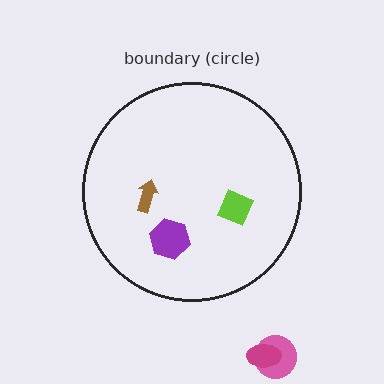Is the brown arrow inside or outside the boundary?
Inside.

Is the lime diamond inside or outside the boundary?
Inside.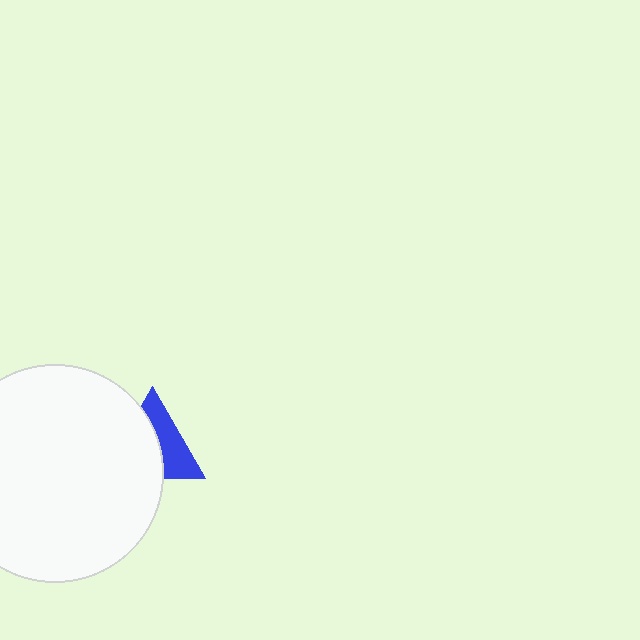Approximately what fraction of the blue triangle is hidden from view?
Roughly 54% of the blue triangle is hidden behind the white circle.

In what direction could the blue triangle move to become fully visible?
The blue triangle could move right. That would shift it out from behind the white circle entirely.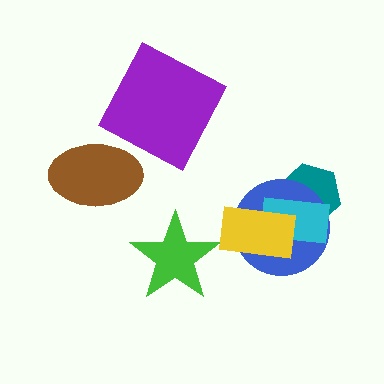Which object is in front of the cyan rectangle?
The yellow rectangle is in front of the cyan rectangle.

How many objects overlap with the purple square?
0 objects overlap with the purple square.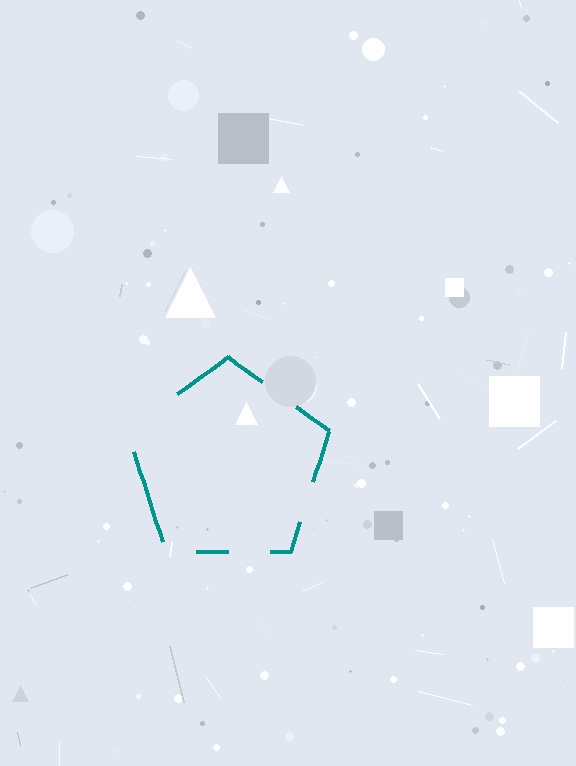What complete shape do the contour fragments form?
The contour fragments form a pentagon.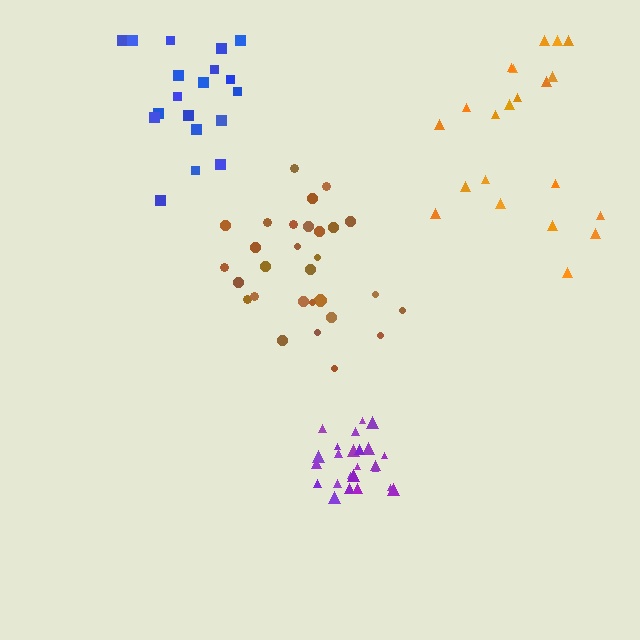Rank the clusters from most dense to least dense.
purple, blue, brown, orange.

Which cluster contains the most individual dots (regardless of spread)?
Brown (29).